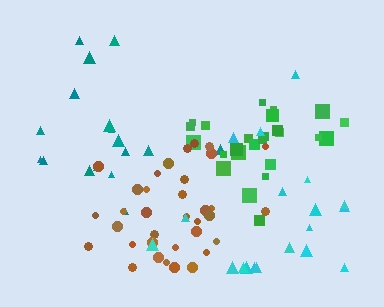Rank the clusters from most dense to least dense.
green, brown, cyan, teal.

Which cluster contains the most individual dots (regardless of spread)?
Brown (35).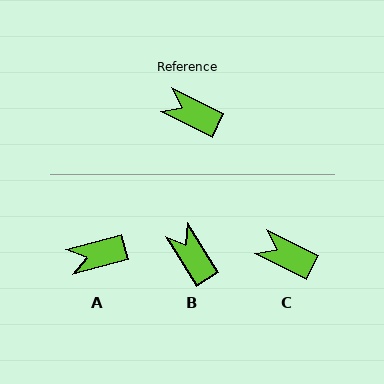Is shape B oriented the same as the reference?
No, it is off by about 31 degrees.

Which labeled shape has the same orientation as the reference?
C.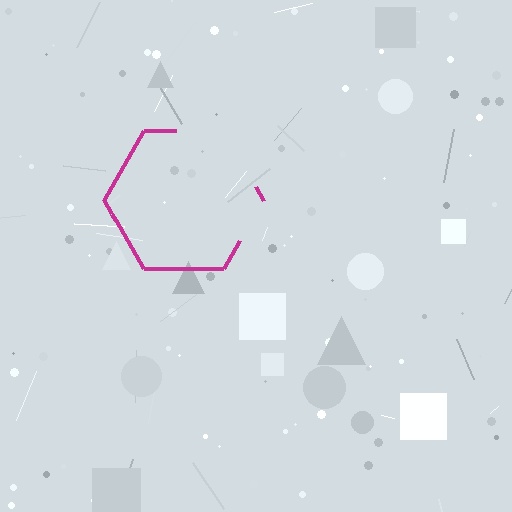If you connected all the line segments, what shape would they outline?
They would outline a hexagon.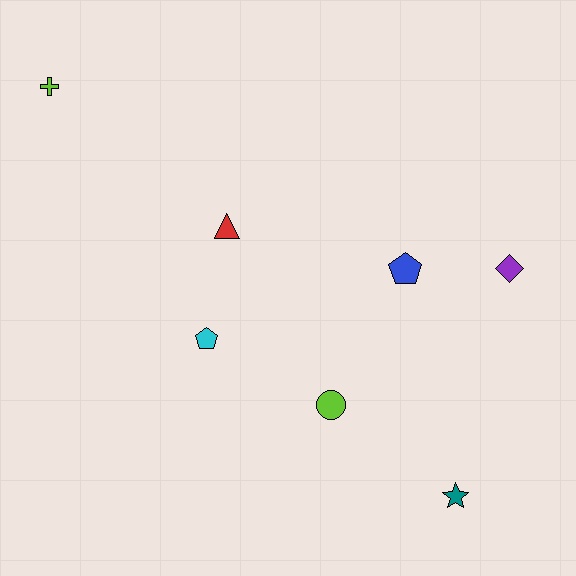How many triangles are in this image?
There is 1 triangle.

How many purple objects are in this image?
There is 1 purple object.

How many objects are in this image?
There are 7 objects.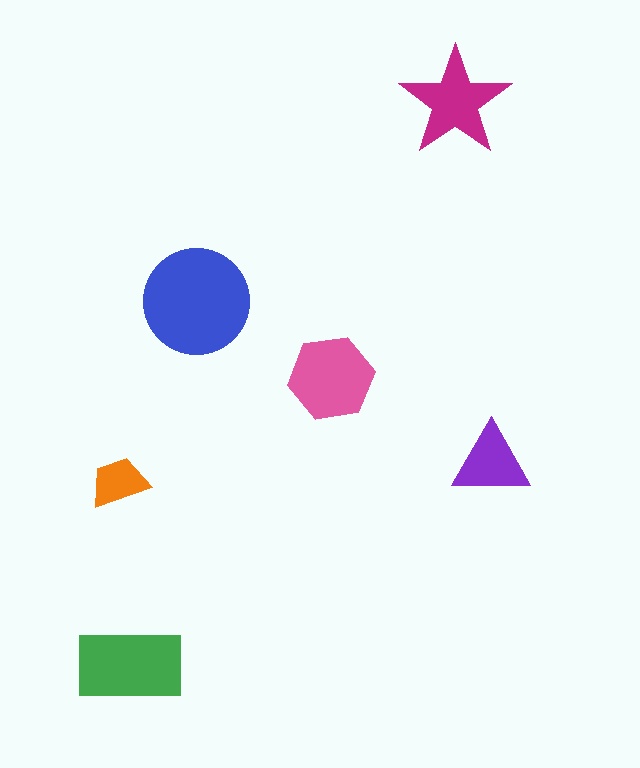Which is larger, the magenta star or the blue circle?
The blue circle.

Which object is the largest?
The blue circle.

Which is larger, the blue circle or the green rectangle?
The blue circle.